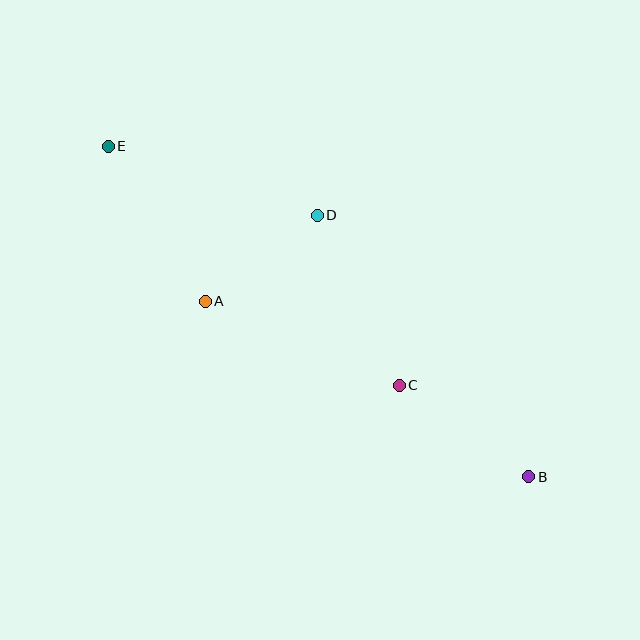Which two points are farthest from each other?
Points B and E are farthest from each other.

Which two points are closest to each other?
Points A and D are closest to each other.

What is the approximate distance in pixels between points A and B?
The distance between A and B is approximately 368 pixels.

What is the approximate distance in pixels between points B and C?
The distance between B and C is approximately 158 pixels.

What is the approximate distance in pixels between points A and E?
The distance between A and E is approximately 183 pixels.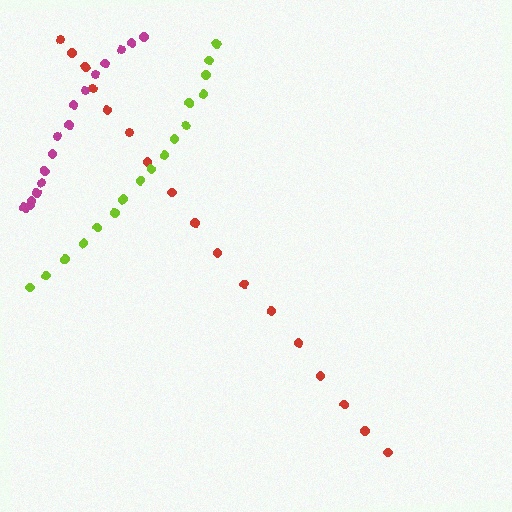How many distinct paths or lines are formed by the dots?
There are 3 distinct paths.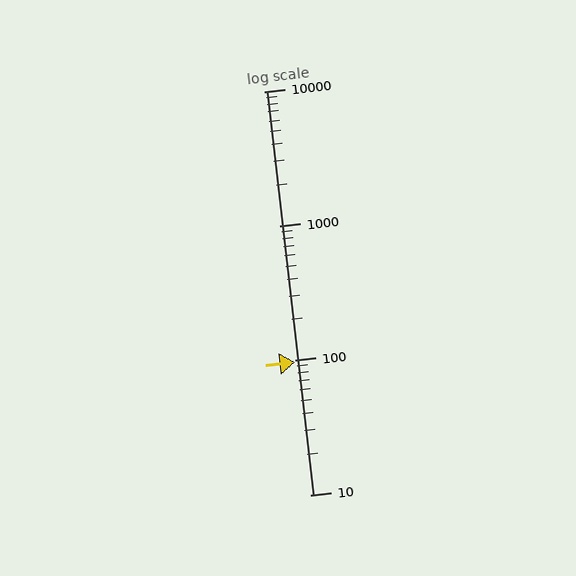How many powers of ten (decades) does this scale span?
The scale spans 3 decades, from 10 to 10000.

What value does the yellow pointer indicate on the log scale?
The pointer indicates approximately 97.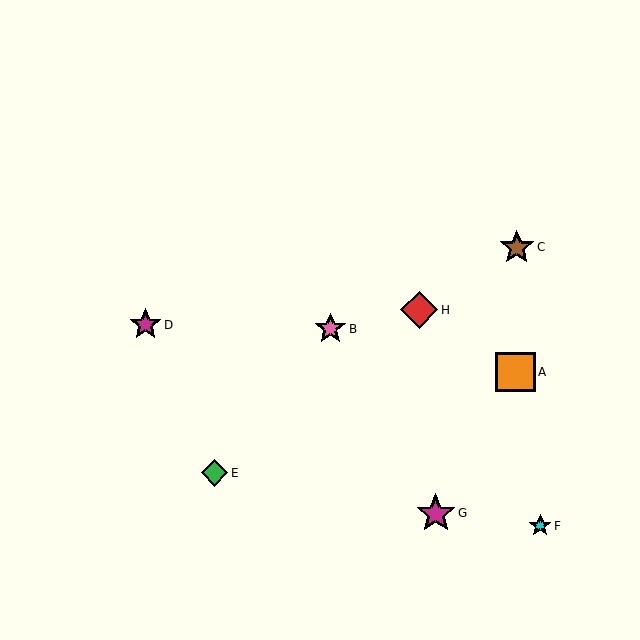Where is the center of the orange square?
The center of the orange square is at (515, 372).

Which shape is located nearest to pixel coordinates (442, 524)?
The magenta star (labeled G) at (436, 513) is nearest to that location.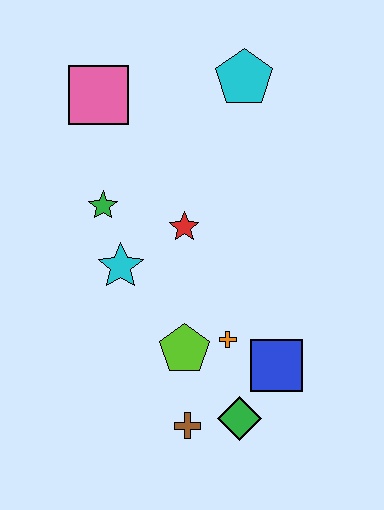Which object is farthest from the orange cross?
The pink square is farthest from the orange cross.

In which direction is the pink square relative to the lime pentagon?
The pink square is above the lime pentagon.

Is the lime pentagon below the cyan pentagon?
Yes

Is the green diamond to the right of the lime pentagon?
Yes